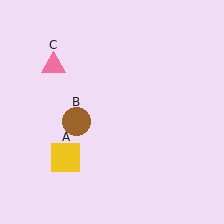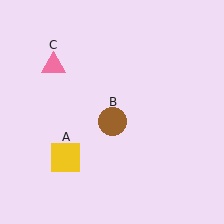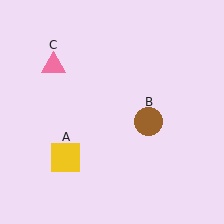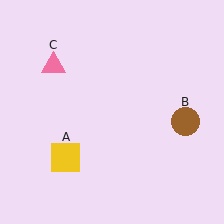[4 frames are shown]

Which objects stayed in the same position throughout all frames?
Yellow square (object A) and pink triangle (object C) remained stationary.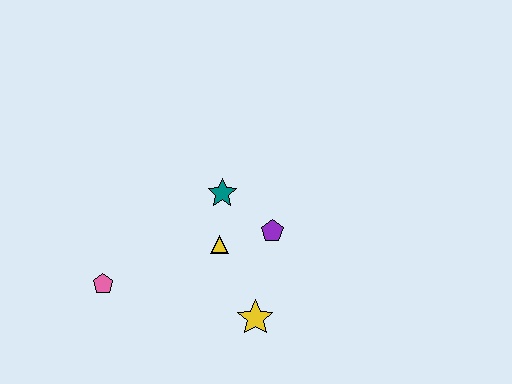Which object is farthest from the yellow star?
The pink pentagon is farthest from the yellow star.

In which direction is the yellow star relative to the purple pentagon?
The yellow star is below the purple pentagon.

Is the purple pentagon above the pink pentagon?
Yes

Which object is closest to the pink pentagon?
The yellow triangle is closest to the pink pentagon.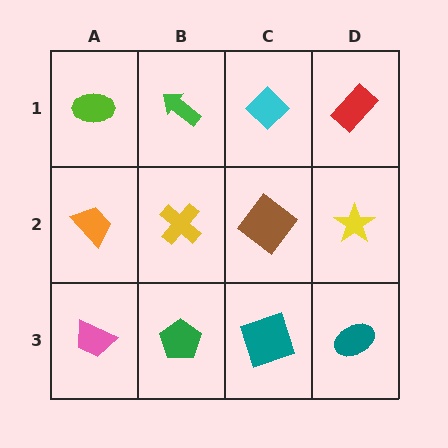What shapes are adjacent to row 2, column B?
A green arrow (row 1, column B), a green pentagon (row 3, column B), an orange trapezoid (row 2, column A), a brown diamond (row 2, column C).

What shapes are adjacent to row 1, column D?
A yellow star (row 2, column D), a cyan diamond (row 1, column C).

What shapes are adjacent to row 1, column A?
An orange trapezoid (row 2, column A), a green arrow (row 1, column B).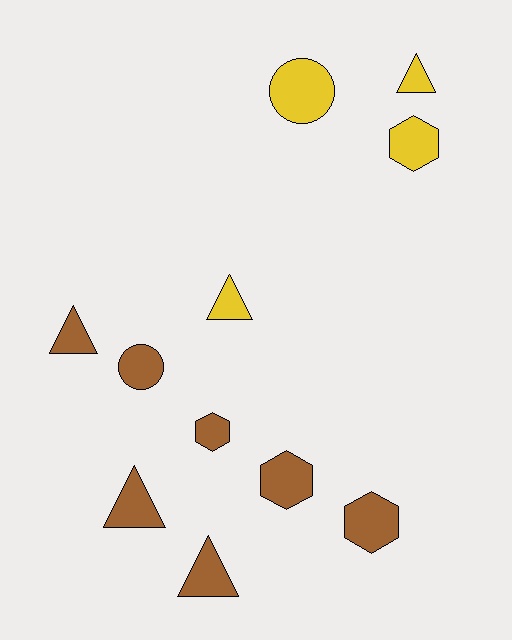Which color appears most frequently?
Brown, with 7 objects.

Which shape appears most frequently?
Triangle, with 5 objects.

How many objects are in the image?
There are 11 objects.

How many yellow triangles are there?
There are 2 yellow triangles.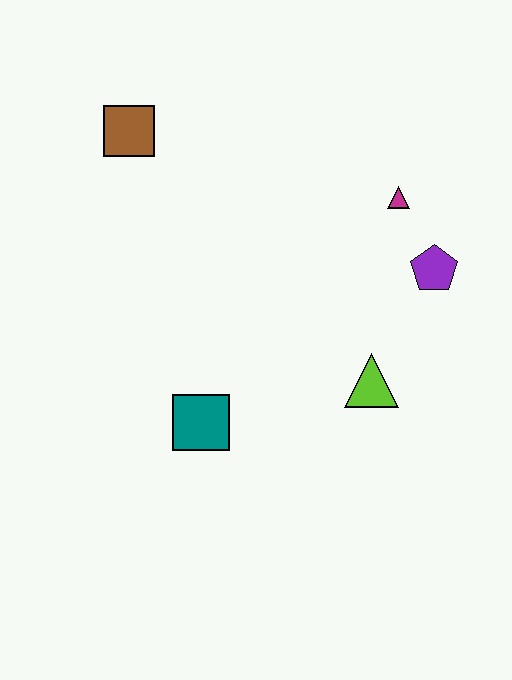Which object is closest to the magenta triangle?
The purple pentagon is closest to the magenta triangle.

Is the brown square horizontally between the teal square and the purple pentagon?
No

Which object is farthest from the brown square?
The lime triangle is farthest from the brown square.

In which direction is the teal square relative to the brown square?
The teal square is below the brown square.